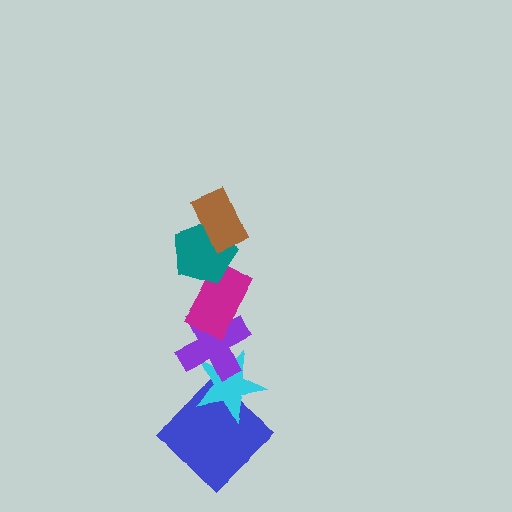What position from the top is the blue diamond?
The blue diamond is 6th from the top.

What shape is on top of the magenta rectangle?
The teal pentagon is on top of the magenta rectangle.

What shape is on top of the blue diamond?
The cyan star is on top of the blue diamond.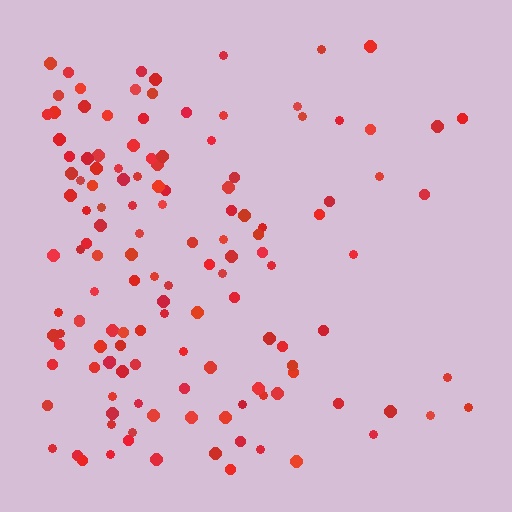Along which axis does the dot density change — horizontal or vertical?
Horizontal.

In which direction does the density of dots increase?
From right to left, with the left side densest.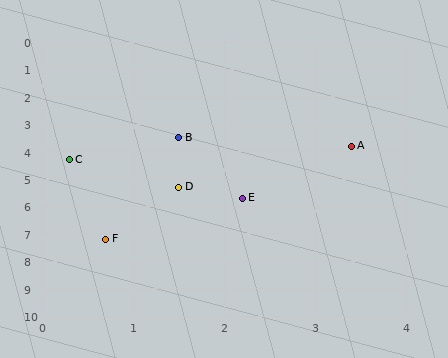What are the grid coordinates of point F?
Point F is at approximately (0.7, 7.2).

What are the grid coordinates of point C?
Point C is at approximately (0.3, 4.3).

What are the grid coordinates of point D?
Point D is at approximately (1.5, 5.3).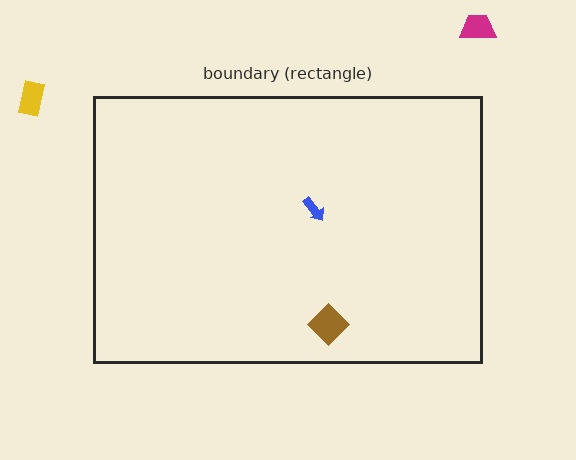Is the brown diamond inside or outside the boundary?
Inside.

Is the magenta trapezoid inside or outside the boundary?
Outside.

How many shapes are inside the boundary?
2 inside, 2 outside.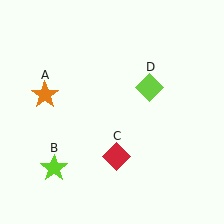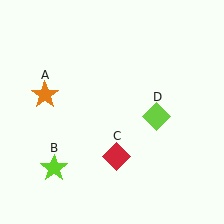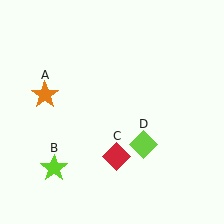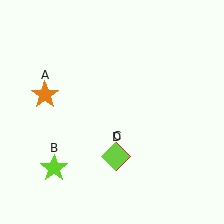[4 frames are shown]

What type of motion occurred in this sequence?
The lime diamond (object D) rotated clockwise around the center of the scene.